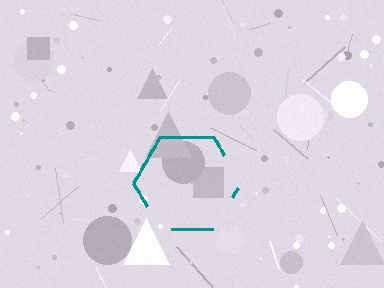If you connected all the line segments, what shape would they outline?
They would outline a hexagon.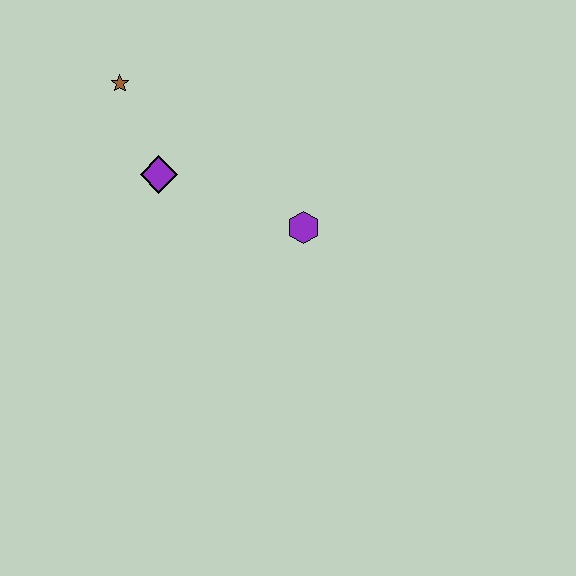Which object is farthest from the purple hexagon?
The brown star is farthest from the purple hexagon.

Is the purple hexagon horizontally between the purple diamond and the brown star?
No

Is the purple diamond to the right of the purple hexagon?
No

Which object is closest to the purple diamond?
The brown star is closest to the purple diamond.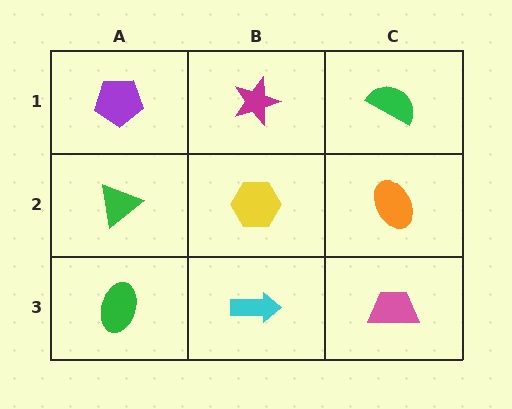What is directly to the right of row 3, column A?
A cyan arrow.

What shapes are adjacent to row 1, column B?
A yellow hexagon (row 2, column B), a purple pentagon (row 1, column A), a green semicircle (row 1, column C).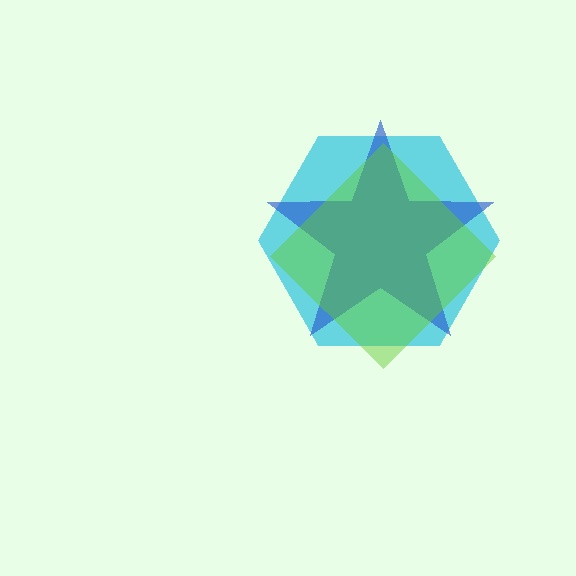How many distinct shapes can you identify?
There are 3 distinct shapes: a cyan hexagon, a blue star, a lime diamond.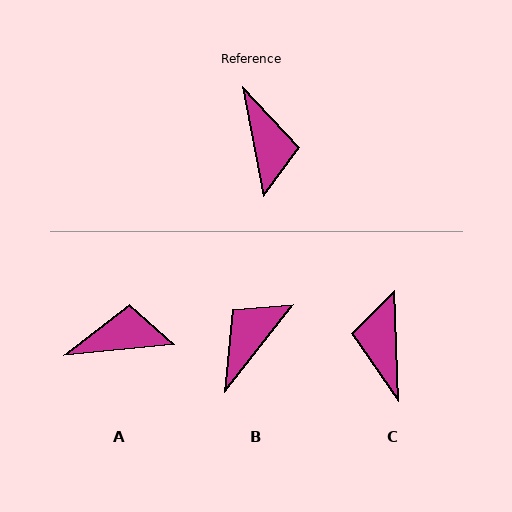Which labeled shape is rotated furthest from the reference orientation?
C, about 171 degrees away.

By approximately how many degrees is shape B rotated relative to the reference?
Approximately 131 degrees counter-clockwise.